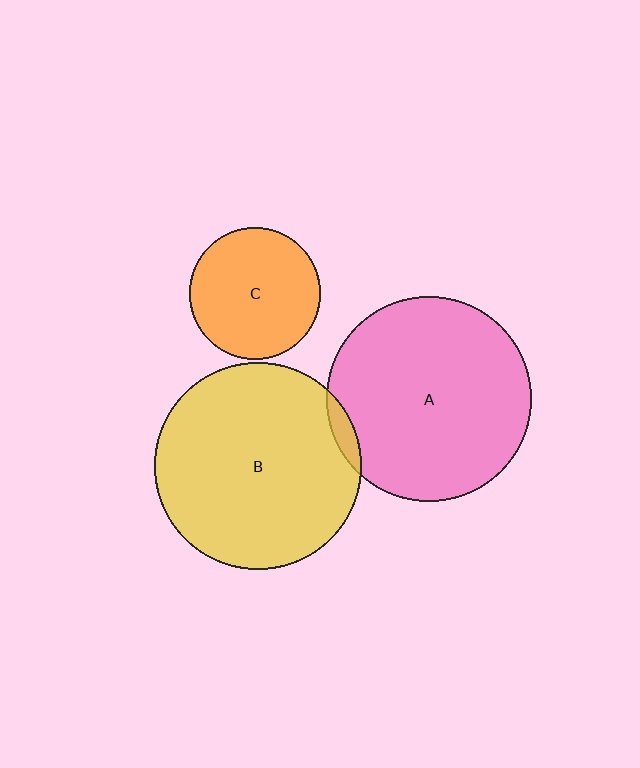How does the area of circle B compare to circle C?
Approximately 2.5 times.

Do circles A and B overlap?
Yes.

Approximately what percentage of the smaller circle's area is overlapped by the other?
Approximately 5%.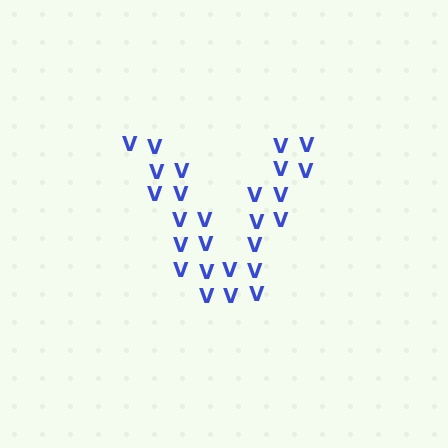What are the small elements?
The small elements are letter V's.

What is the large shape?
The large shape is the letter V.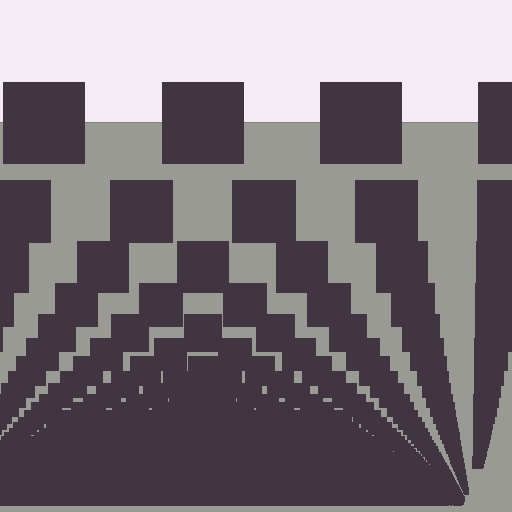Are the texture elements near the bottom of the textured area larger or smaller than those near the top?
Smaller. The gradient is inverted — elements near the bottom are smaller and denser.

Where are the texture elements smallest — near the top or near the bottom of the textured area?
Near the bottom.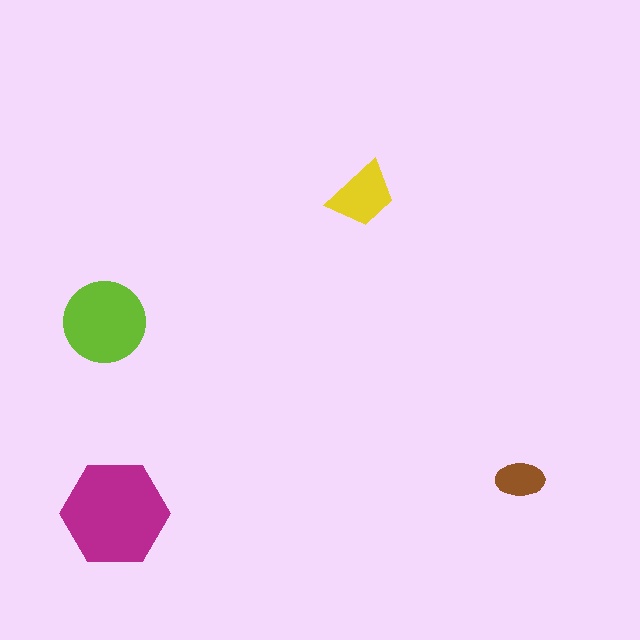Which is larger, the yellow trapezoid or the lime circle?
The lime circle.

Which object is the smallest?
The brown ellipse.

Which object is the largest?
The magenta hexagon.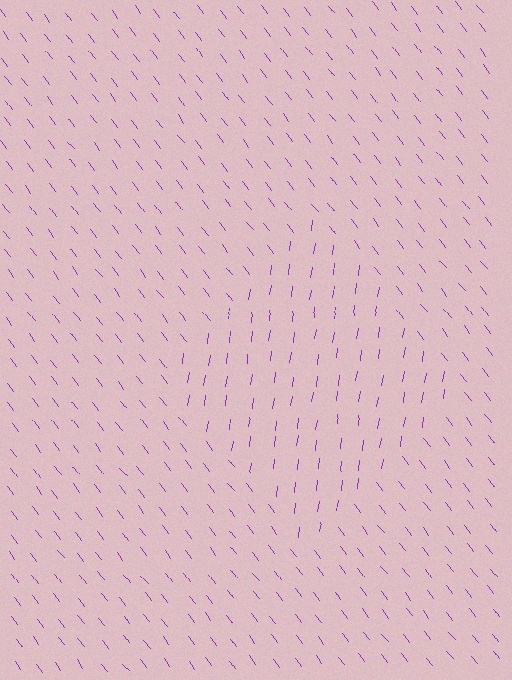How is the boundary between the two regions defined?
The boundary is defined purely by a change in line orientation (approximately 45 degrees difference). All lines are the same color and thickness.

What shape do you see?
I see a diamond.